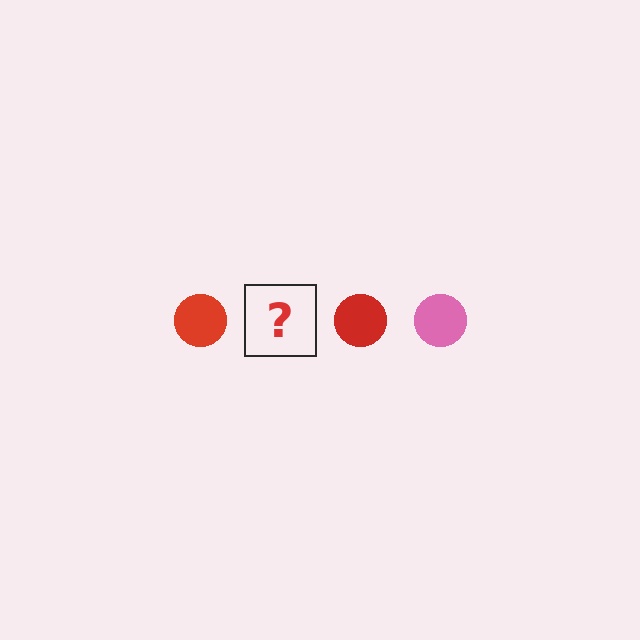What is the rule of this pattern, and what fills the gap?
The rule is that the pattern cycles through red, pink circles. The gap should be filled with a pink circle.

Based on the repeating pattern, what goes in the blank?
The blank should be a pink circle.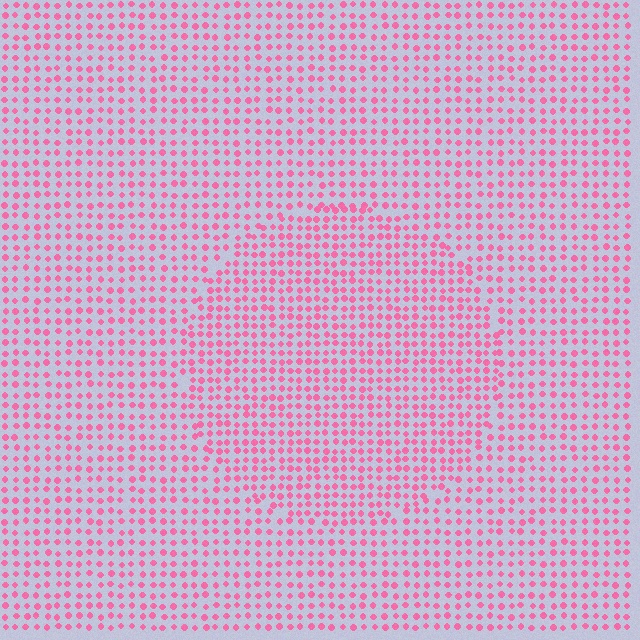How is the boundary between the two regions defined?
The boundary is defined by a change in element density (approximately 1.4x ratio). All elements are the same color, size, and shape.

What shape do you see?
I see a circle.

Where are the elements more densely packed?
The elements are more densely packed inside the circle boundary.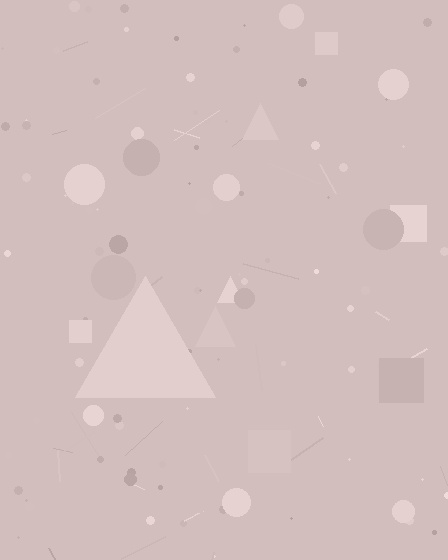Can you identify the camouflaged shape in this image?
The camouflaged shape is a triangle.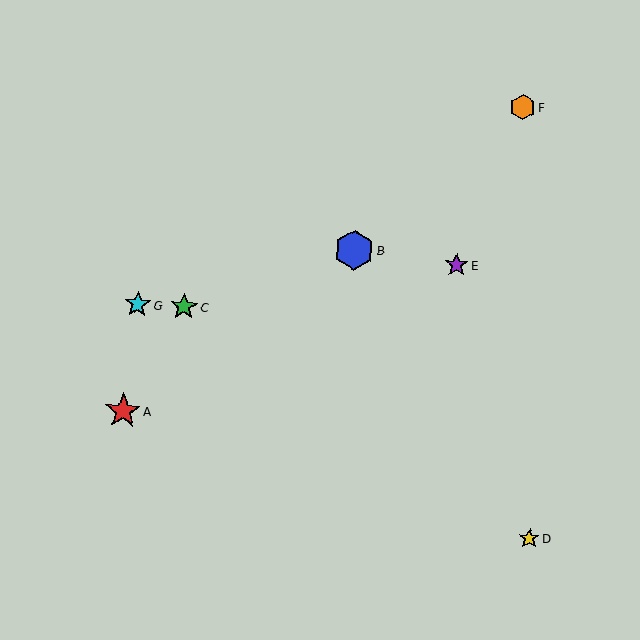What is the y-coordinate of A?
Object A is at y≈411.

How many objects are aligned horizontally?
2 objects (C, G) are aligned horizontally.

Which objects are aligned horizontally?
Objects C, G are aligned horizontally.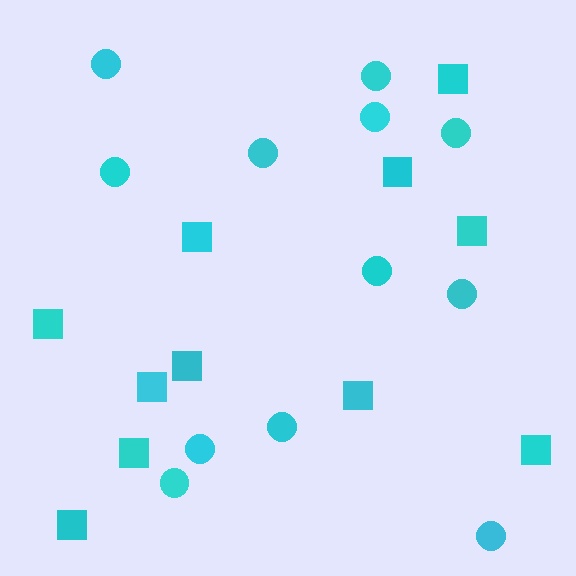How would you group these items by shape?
There are 2 groups: one group of squares (11) and one group of circles (12).